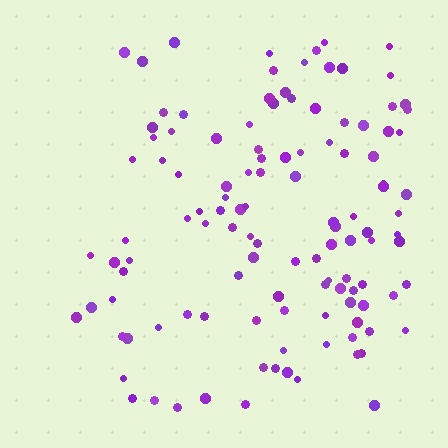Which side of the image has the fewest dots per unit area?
The left.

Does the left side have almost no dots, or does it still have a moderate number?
Still a moderate number, just noticeably fewer than the right.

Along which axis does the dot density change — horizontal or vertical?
Horizontal.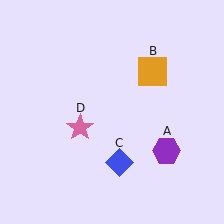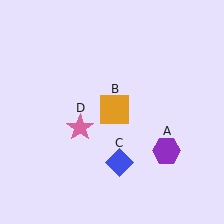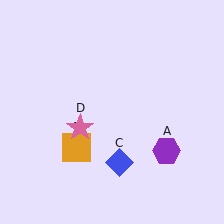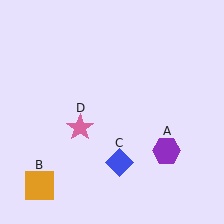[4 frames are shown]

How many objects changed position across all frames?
1 object changed position: orange square (object B).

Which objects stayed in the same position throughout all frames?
Purple hexagon (object A) and blue diamond (object C) and pink star (object D) remained stationary.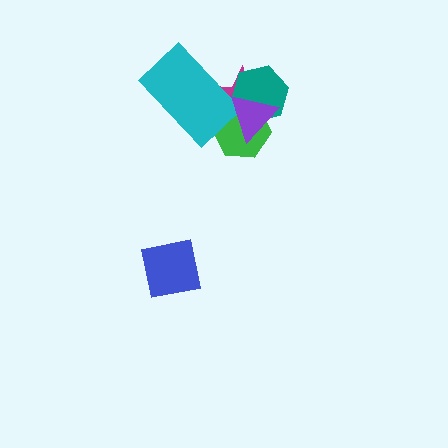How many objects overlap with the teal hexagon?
3 objects overlap with the teal hexagon.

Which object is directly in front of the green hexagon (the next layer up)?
The magenta star is directly in front of the green hexagon.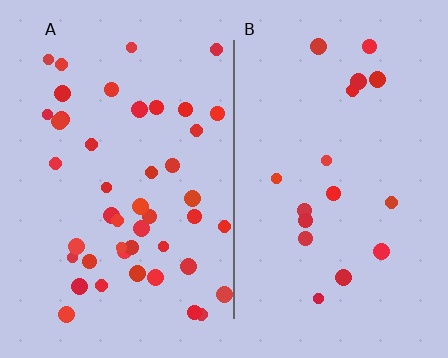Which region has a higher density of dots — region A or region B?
A (the left).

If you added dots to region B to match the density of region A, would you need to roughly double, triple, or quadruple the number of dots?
Approximately triple.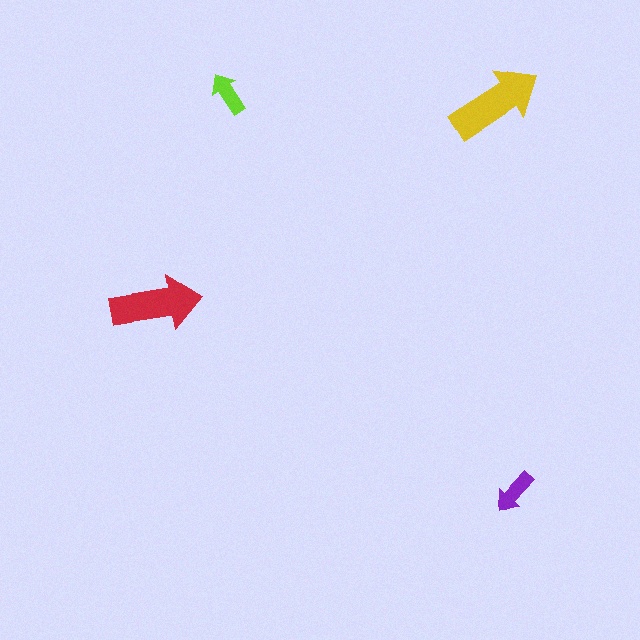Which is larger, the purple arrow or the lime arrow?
The purple one.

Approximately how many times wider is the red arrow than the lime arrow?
About 2 times wider.